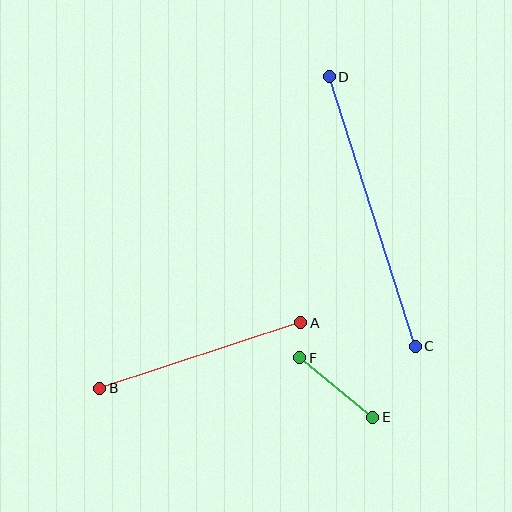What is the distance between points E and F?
The distance is approximately 94 pixels.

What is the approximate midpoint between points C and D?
The midpoint is at approximately (372, 212) pixels.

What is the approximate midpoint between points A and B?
The midpoint is at approximately (200, 355) pixels.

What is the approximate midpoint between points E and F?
The midpoint is at approximately (336, 388) pixels.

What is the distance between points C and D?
The distance is approximately 283 pixels.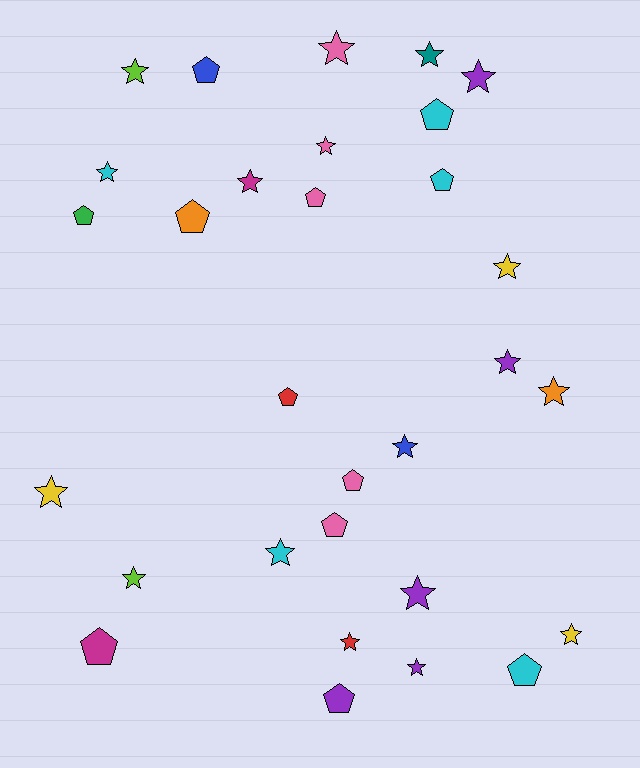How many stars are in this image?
There are 18 stars.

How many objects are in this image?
There are 30 objects.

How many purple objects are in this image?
There are 5 purple objects.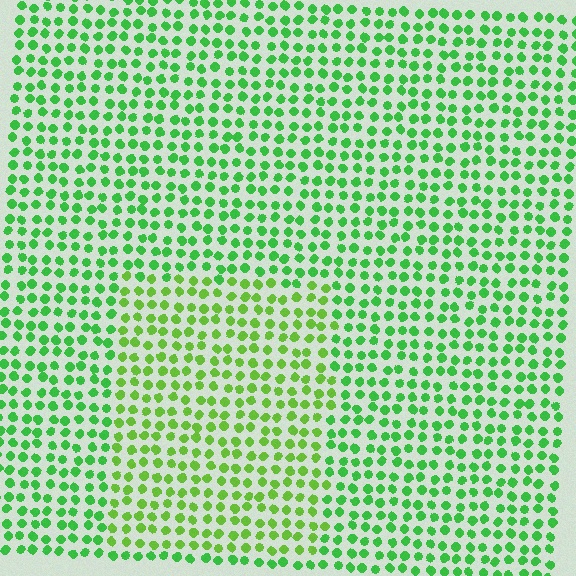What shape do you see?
I see a rectangle.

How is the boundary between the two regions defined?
The boundary is defined purely by a slight shift in hue (about 25 degrees). Spacing, size, and orientation are identical on both sides.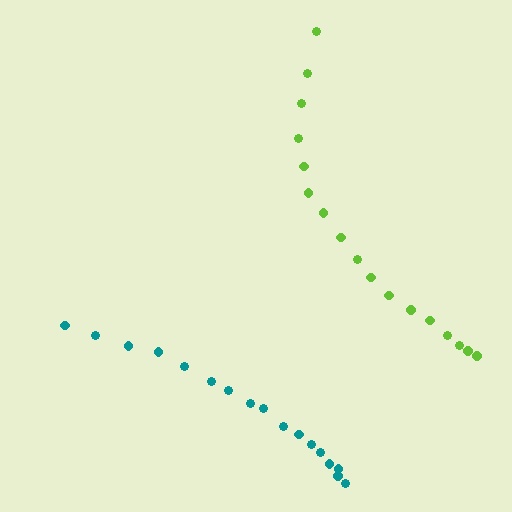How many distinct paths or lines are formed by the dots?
There are 2 distinct paths.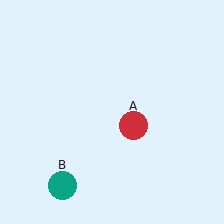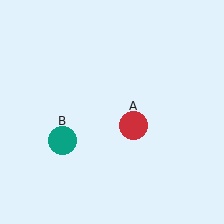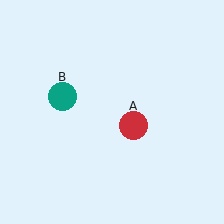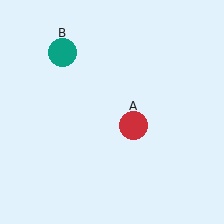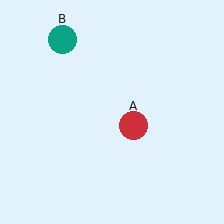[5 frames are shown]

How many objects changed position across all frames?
1 object changed position: teal circle (object B).